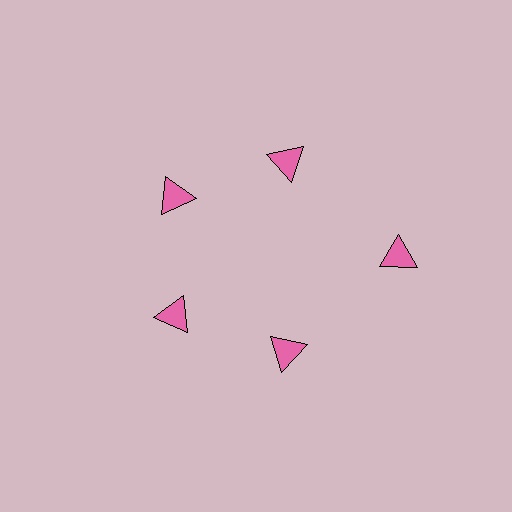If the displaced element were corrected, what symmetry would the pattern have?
It would have 5-fold rotational symmetry — the pattern would map onto itself every 72 degrees.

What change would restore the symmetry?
The symmetry would be restored by moving it inward, back onto the ring so that all 5 triangles sit at equal angles and equal distance from the center.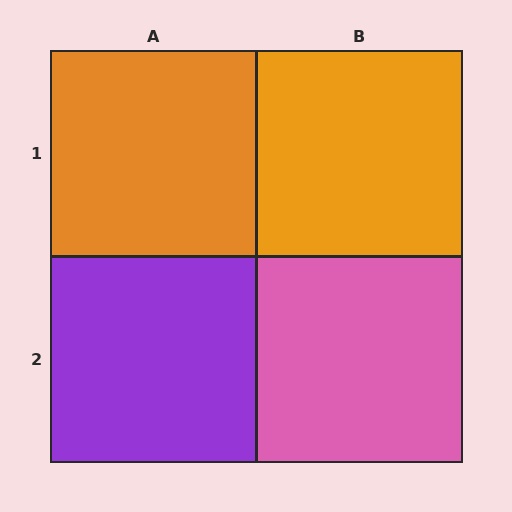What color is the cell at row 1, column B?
Orange.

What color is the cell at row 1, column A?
Orange.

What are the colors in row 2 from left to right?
Purple, pink.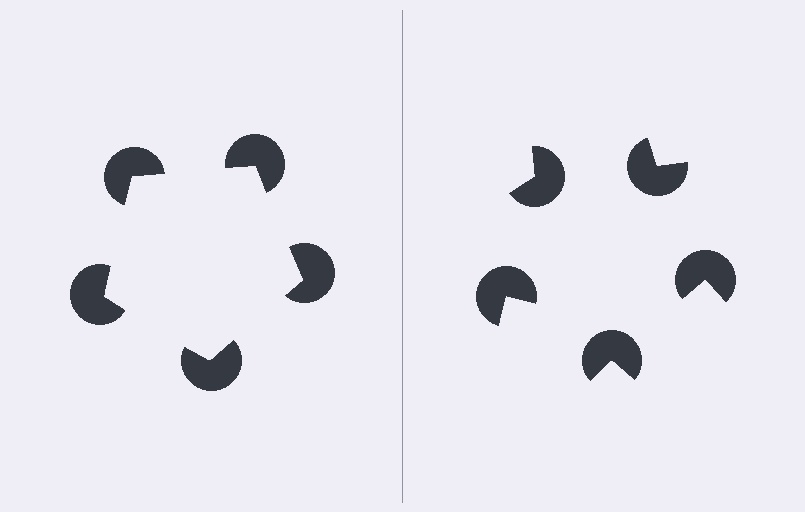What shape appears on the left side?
An illusory pentagon.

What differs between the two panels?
The pac-man discs are positioned identically on both sides; only the wedge orientations differ. On the left they align to a pentagon; on the right they are misaligned.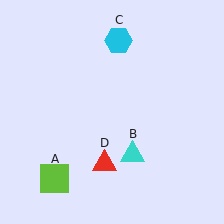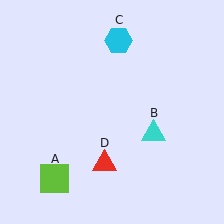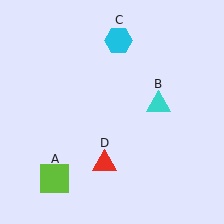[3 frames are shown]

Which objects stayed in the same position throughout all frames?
Lime square (object A) and cyan hexagon (object C) and red triangle (object D) remained stationary.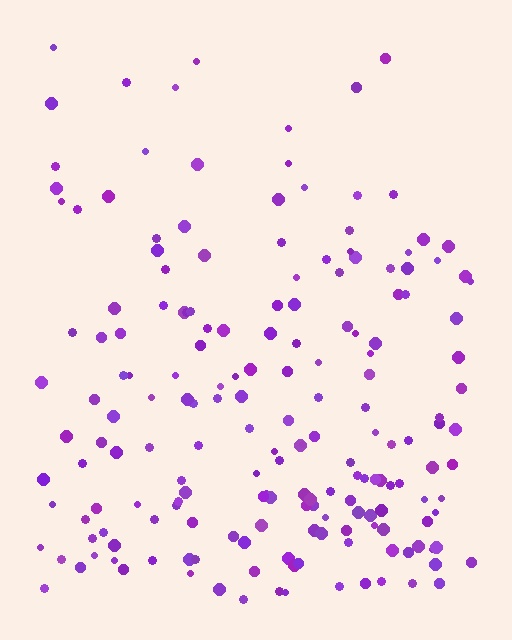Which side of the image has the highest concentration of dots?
The bottom.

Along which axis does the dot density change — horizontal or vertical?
Vertical.